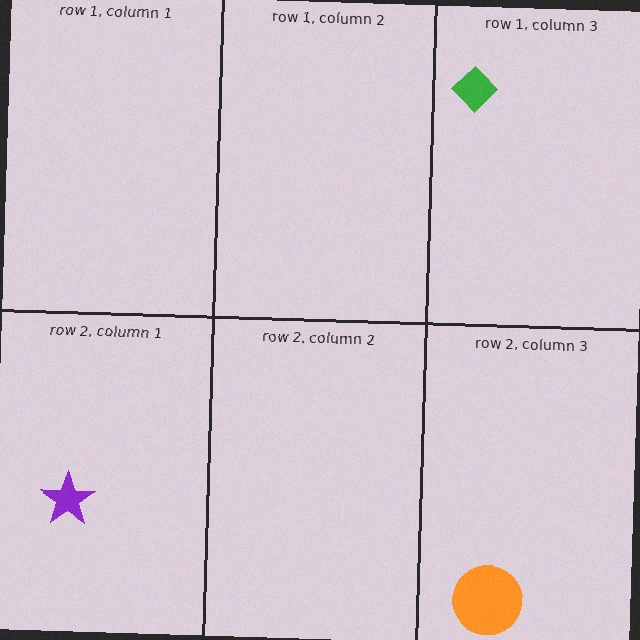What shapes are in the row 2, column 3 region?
The orange circle.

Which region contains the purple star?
The row 2, column 1 region.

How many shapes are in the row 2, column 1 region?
1.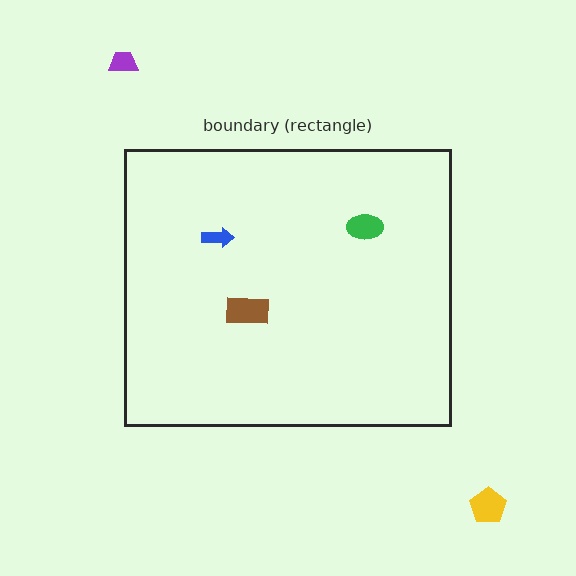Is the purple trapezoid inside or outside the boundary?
Outside.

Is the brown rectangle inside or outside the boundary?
Inside.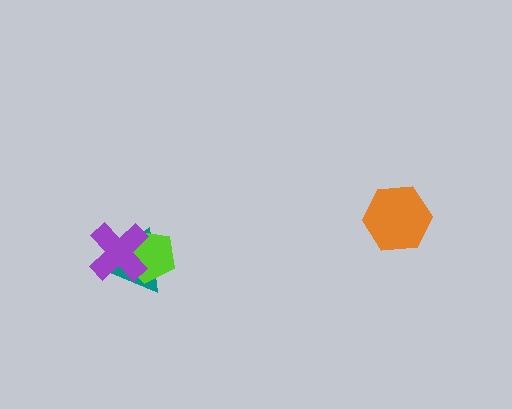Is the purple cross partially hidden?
No, no other shape covers it.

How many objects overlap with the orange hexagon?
0 objects overlap with the orange hexagon.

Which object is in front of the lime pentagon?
The purple cross is in front of the lime pentagon.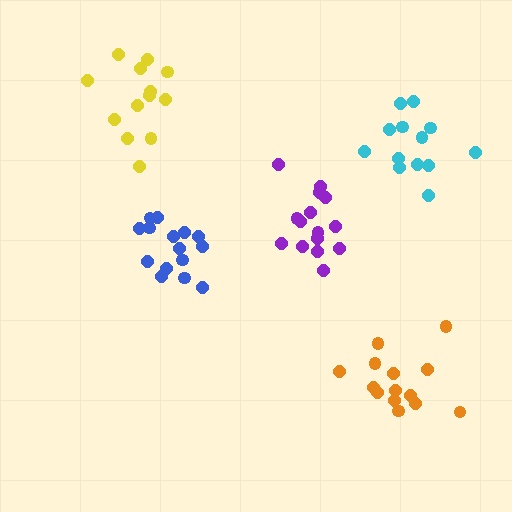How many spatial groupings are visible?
There are 5 spatial groupings.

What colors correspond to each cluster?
The clusters are colored: cyan, purple, yellow, orange, blue.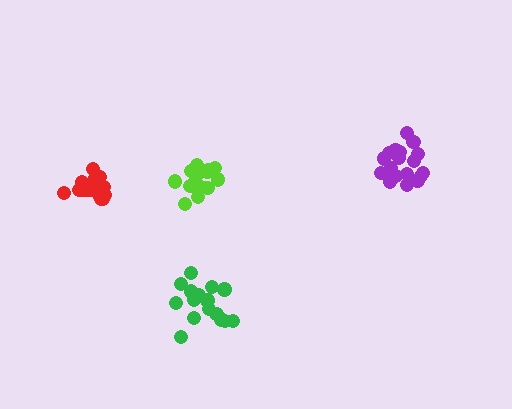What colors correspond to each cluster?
The clusters are colored: purple, red, lime, green.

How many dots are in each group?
Group 1: 18 dots, Group 2: 17 dots, Group 3: 15 dots, Group 4: 16 dots (66 total).